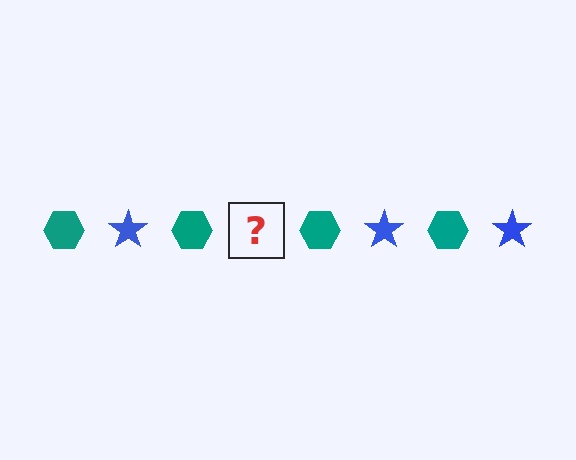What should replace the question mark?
The question mark should be replaced with a blue star.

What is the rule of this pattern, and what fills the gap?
The rule is that the pattern alternates between teal hexagon and blue star. The gap should be filled with a blue star.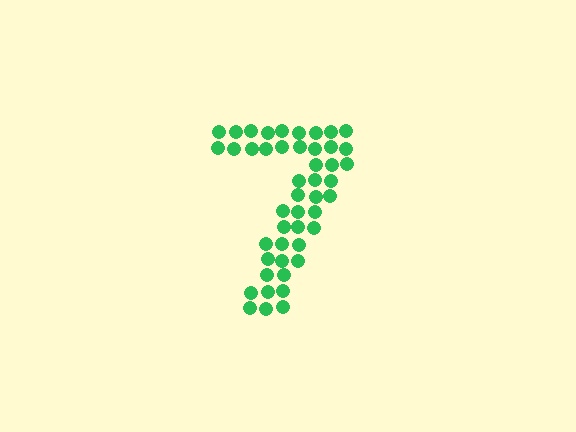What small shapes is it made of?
It is made of small circles.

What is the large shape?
The large shape is the digit 7.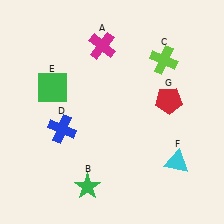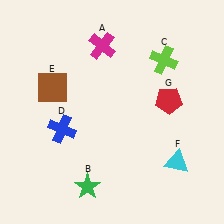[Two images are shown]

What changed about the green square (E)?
In Image 1, E is green. In Image 2, it changed to brown.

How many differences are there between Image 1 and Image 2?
There is 1 difference between the two images.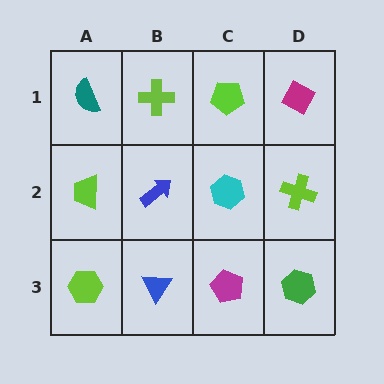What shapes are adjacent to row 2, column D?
A magenta diamond (row 1, column D), a green hexagon (row 3, column D), a cyan hexagon (row 2, column C).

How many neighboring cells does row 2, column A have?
3.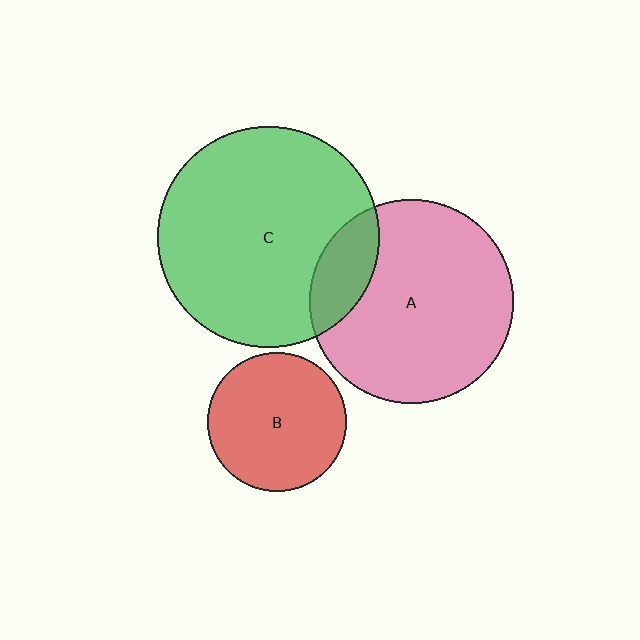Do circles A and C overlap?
Yes.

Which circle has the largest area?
Circle C (green).